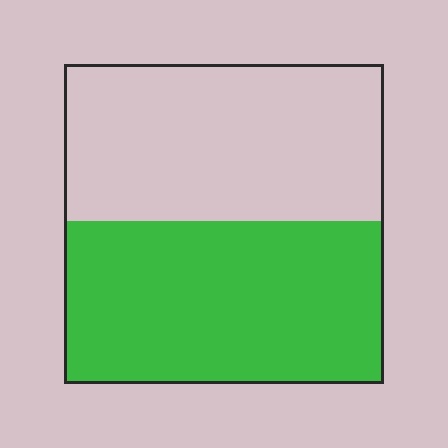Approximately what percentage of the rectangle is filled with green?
Approximately 50%.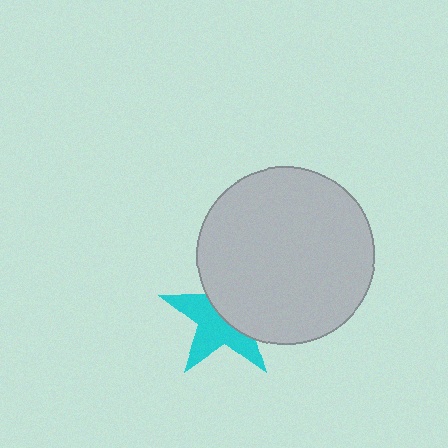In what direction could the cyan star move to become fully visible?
The cyan star could move toward the lower-left. That would shift it out from behind the light gray circle entirely.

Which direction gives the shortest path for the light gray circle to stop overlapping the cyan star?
Moving toward the upper-right gives the shortest separation.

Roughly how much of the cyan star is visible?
About half of it is visible (roughly 53%).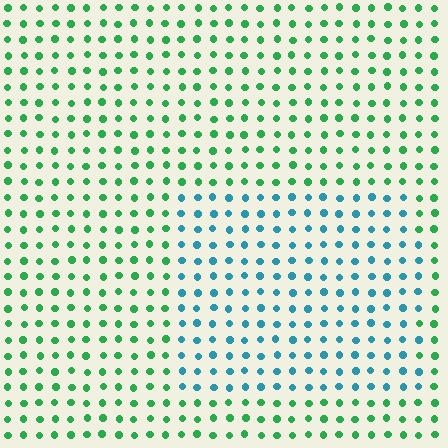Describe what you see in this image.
The image is filled with small green elements in a uniform arrangement. A rectangle-shaped region is visible where the elements are tinted to a slightly different hue, forming a subtle color boundary.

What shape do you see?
I see a rectangle.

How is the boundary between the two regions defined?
The boundary is defined purely by a slight shift in hue (about 53 degrees). Spacing, size, and orientation are identical on both sides.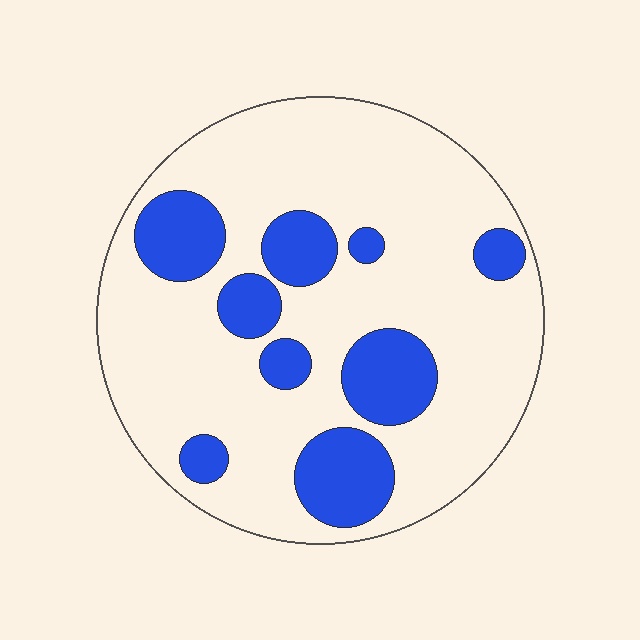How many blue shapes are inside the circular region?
9.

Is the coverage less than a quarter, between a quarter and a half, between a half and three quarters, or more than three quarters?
Less than a quarter.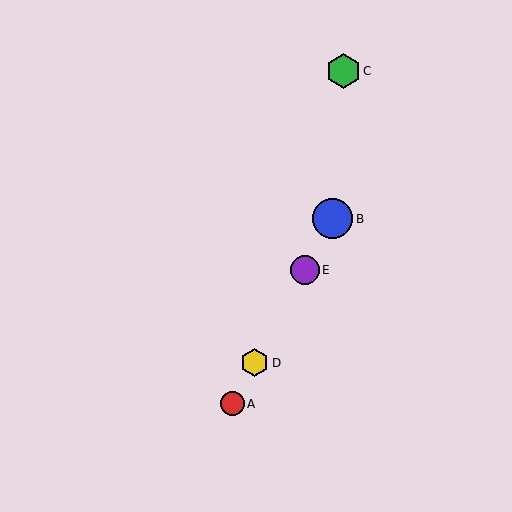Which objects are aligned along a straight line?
Objects A, B, D, E are aligned along a straight line.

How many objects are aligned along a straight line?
4 objects (A, B, D, E) are aligned along a straight line.